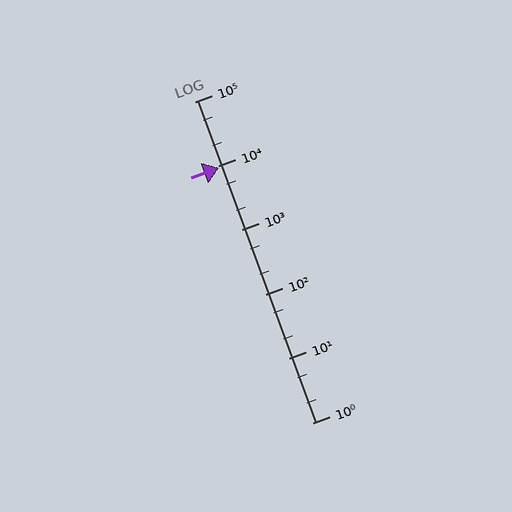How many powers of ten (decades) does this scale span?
The scale spans 5 decades, from 1 to 100000.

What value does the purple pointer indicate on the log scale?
The pointer indicates approximately 9200.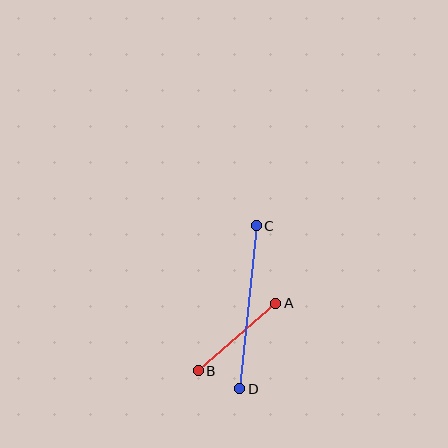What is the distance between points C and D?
The distance is approximately 164 pixels.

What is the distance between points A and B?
The distance is approximately 103 pixels.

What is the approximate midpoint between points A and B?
The midpoint is at approximately (237, 337) pixels.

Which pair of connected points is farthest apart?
Points C and D are farthest apart.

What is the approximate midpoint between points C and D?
The midpoint is at approximately (248, 307) pixels.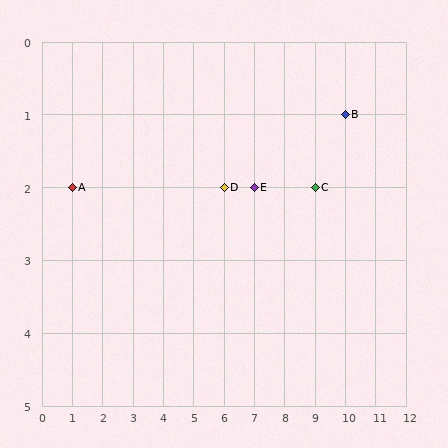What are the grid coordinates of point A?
Point A is at grid coordinates (1, 2).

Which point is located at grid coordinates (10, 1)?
Point B is at (10, 1).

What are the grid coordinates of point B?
Point B is at grid coordinates (10, 1).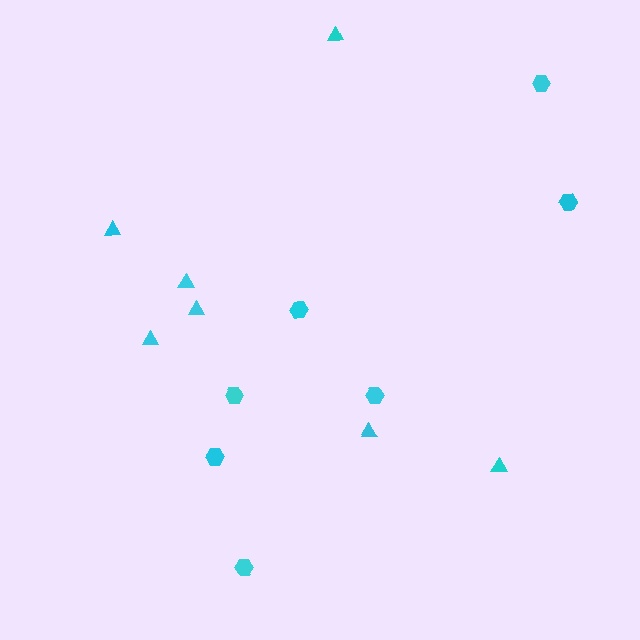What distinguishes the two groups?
There are 2 groups: one group of triangles (7) and one group of hexagons (7).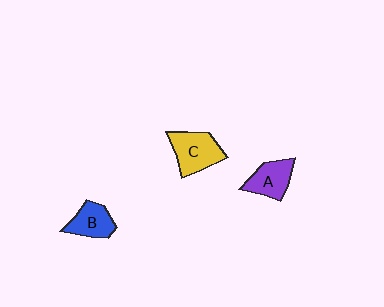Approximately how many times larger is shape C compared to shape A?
Approximately 1.3 times.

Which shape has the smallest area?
Shape B (blue).